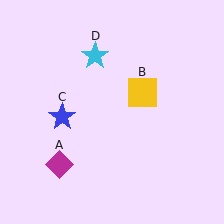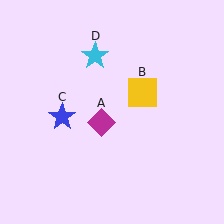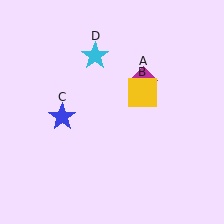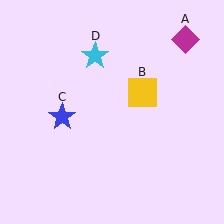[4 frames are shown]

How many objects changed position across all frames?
1 object changed position: magenta diamond (object A).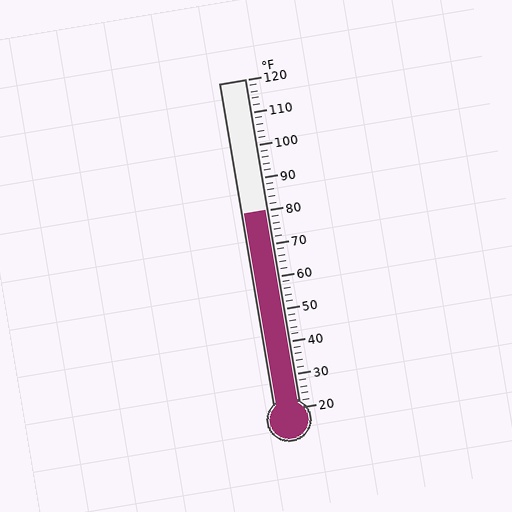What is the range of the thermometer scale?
The thermometer scale ranges from 20°F to 120°F.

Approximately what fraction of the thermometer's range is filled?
The thermometer is filled to approximately 60% of its range.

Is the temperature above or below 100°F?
The temperature is below 100°F.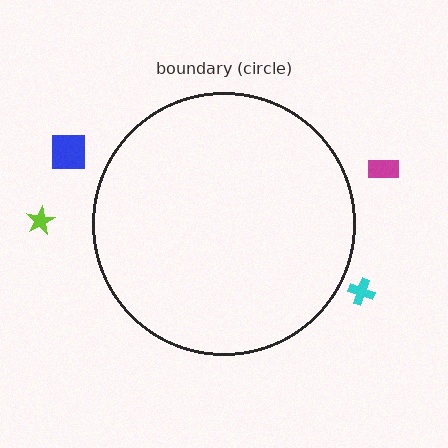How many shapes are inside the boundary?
0 inside, 4 outside.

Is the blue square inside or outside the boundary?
Outside.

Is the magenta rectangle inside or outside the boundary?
Outside.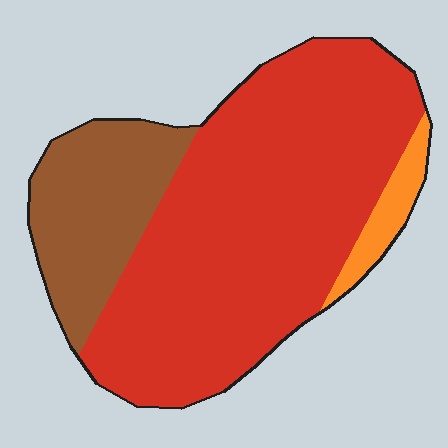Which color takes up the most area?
Red, at roughly 70%.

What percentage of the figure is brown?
Brown covers 23% of the figure.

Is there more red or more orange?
Red.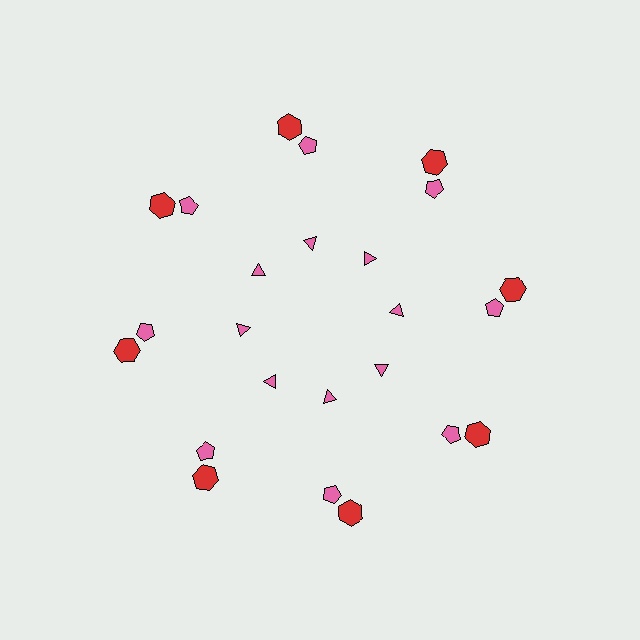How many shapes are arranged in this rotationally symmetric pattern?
There are 24 shapes, arranged in 8 groups of 3.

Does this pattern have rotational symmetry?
Yes, this pattern has 8-fold rotational symmetry. It looks the same after rotating 45 degrees around the center.